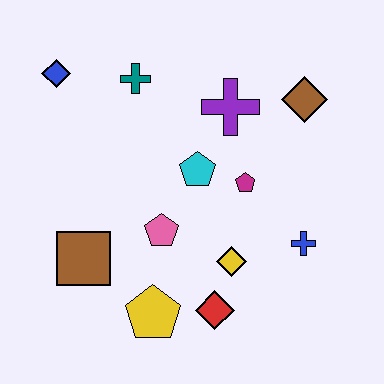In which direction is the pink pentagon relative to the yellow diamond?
The pink pentagon is to the left of the yellow diamond.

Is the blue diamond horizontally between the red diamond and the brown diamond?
No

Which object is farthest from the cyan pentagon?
The blue diamond is farthest from the cyan pentagon.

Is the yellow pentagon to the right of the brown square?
Yes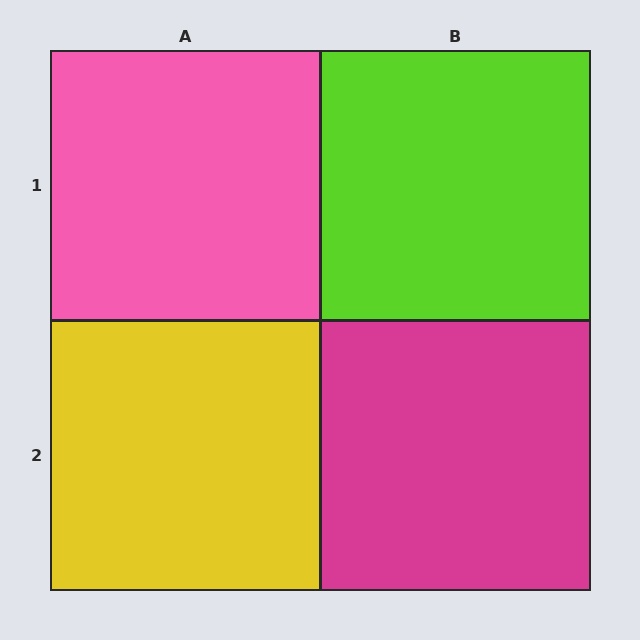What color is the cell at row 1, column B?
Lime.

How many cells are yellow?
1 cell is yellow.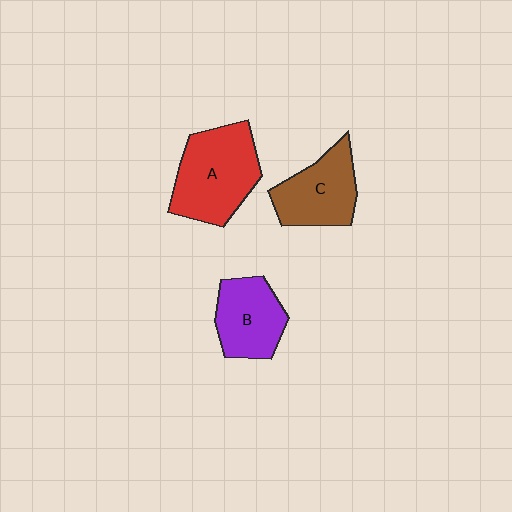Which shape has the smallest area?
Shape B (purple).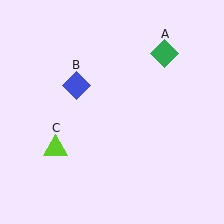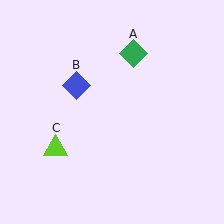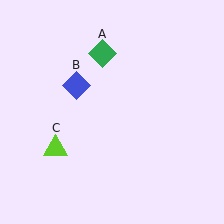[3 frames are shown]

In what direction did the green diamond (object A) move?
The green diamond (object A) moved left.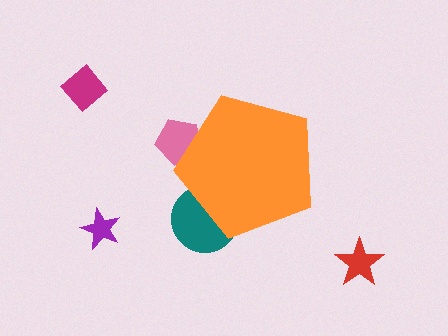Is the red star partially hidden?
No, the red star is fully visible.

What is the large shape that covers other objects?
An orange pentagon.